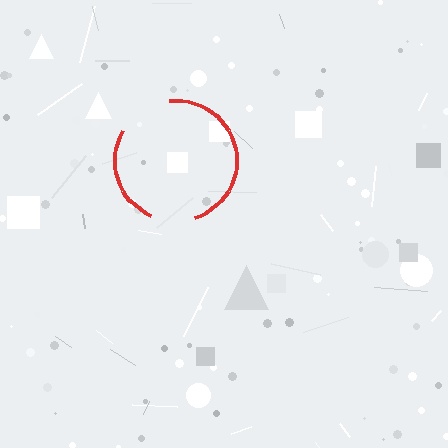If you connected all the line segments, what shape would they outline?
They would outline a circle.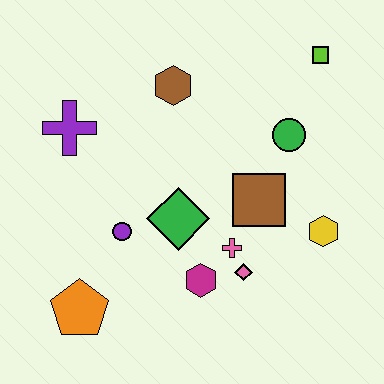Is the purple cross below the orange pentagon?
No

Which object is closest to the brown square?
The pink cross is closest to the brown square.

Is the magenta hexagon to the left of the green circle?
Yes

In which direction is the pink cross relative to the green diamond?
The pink cross is to the right of the green diamond.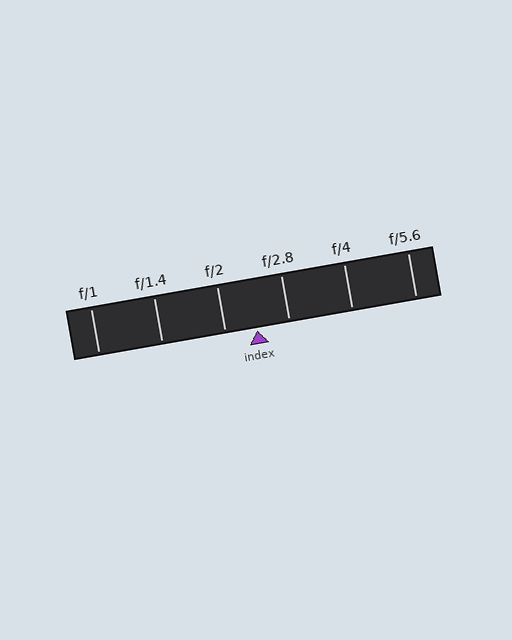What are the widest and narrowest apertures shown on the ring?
The widest aperture shown is f/1 and the narrowest is f/5.6.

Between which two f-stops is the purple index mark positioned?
The index mark is between f/2 and f/2.8.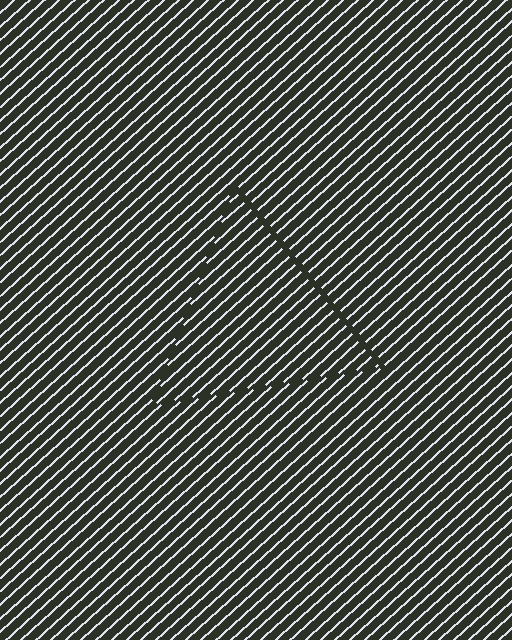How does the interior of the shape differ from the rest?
The interior of the shape contains the same grating, shifted by half a period — the contour is defined by the phase discontinuity where line-ends from the inner and outer gratings abut.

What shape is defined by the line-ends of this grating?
An illusory triangle. The interior of the shape contains the same grating, shifted by half a period — the contour is defined by the phase discontinuity where line-ends from the inner and outer gratings abut.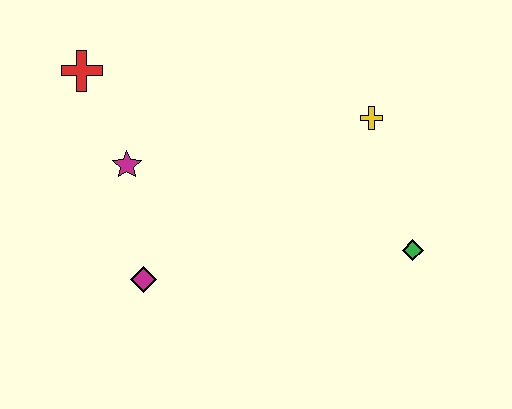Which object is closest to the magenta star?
The red cross is closest to the magenta star.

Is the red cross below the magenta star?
No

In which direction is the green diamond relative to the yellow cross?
The green diamond is below the yellow cross.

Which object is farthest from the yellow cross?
The red cross is farthest from the yellow cross.